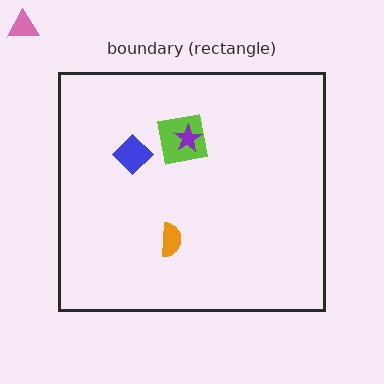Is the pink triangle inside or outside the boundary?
Outside.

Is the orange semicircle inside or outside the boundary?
Inside.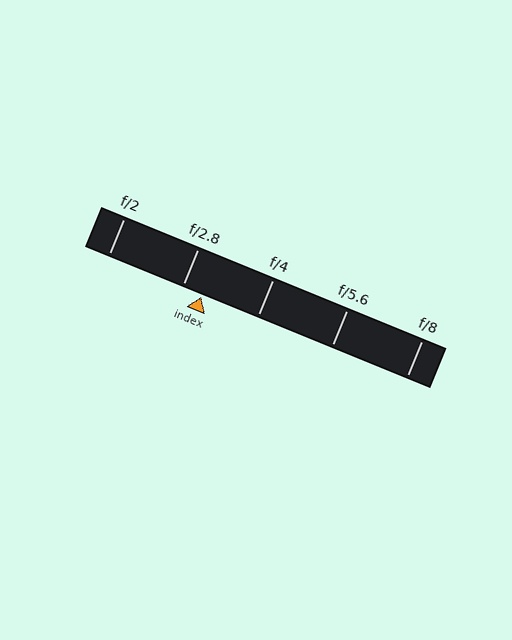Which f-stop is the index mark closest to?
The index mark is closest to f/2.8.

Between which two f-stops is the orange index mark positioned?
The index mark is between f/2.8 and f/4.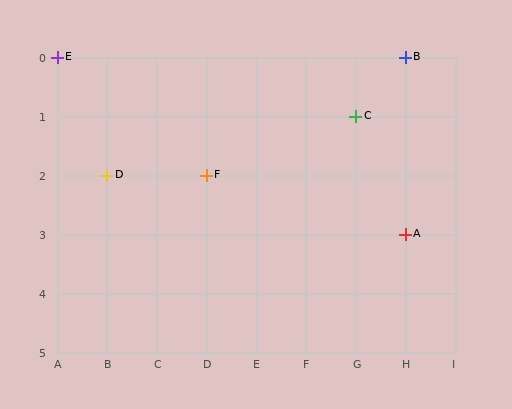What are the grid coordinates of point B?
Point B is at grid coordinates (H, 0).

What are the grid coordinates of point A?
Point A is at grid coordinates (H, 3).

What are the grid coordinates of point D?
Point D is at grid coordinates (B, 2).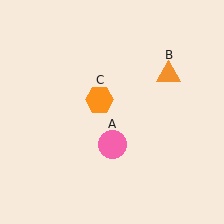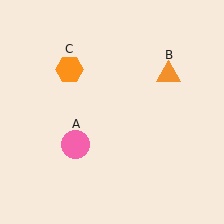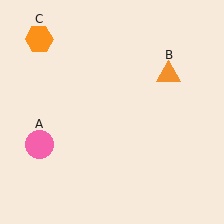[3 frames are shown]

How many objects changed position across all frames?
2 objects changed position: pink circle (object A), orange hexagon (object C).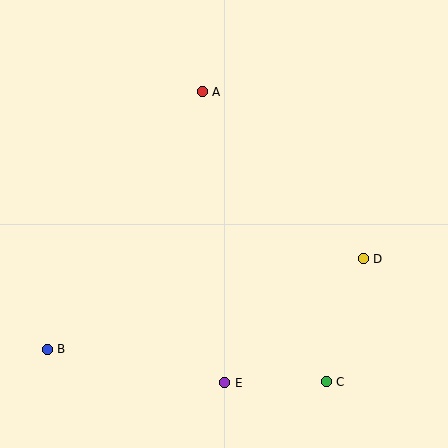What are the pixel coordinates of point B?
Point B is at (47, 349).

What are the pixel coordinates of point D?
Point D is at (363, 259).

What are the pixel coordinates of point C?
Point C is at (326, 382).